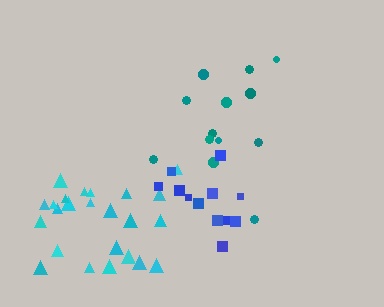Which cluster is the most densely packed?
Cyan.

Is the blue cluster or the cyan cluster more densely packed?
Cyan.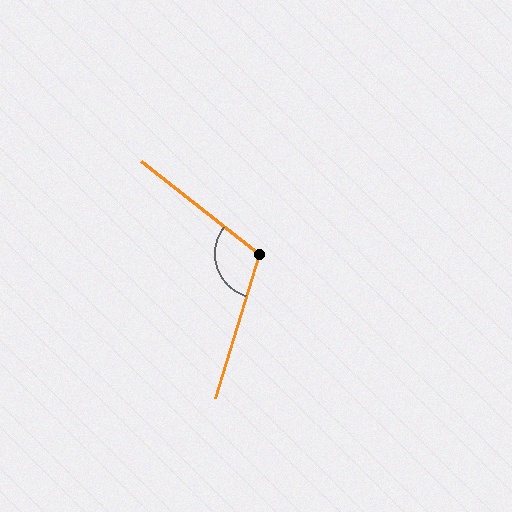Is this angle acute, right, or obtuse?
It is obtuse.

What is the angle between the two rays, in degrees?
Approximately 111 degrees.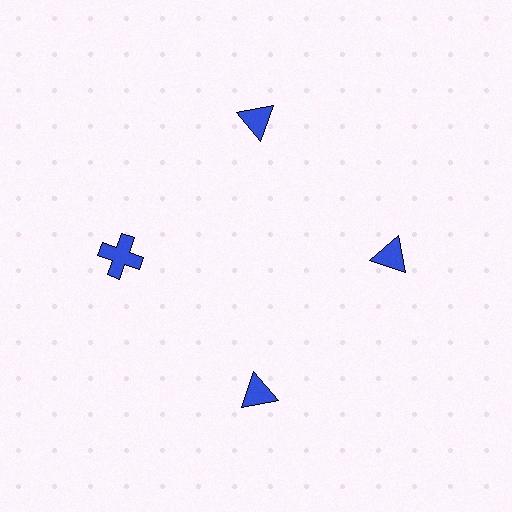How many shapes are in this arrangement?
There are 4 shapes arranged in a ring pattern.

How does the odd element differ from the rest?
It has a different shape: cross instead of triangle.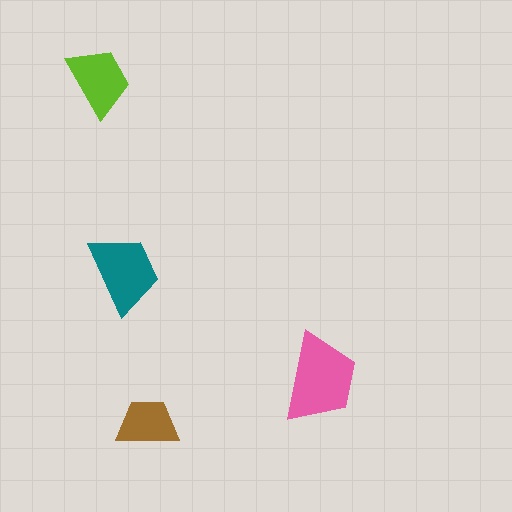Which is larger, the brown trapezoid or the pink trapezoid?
The pink one.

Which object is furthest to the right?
The pink trapezoid is rightmost.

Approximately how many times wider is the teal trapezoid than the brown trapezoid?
About 1.5 times wider.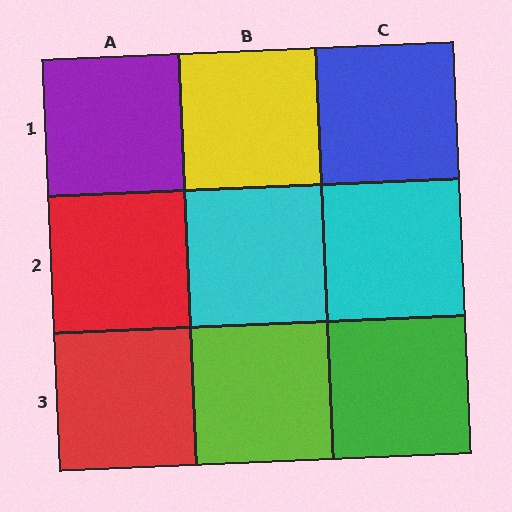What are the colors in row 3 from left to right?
Red, lime, green.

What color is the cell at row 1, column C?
Blue.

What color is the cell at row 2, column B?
Cyan.